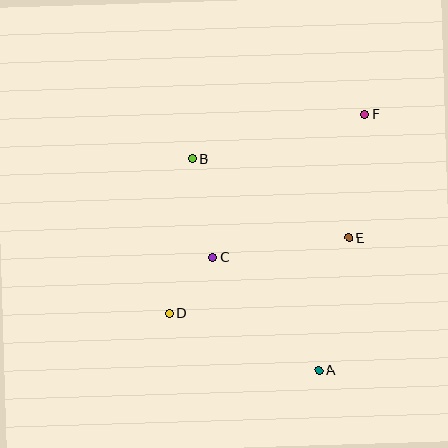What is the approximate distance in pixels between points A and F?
The distance between A and F is approximately 260 pixels.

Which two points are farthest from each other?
Points D and F are farthest from each other.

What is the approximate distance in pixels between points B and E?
The distance between B and E is approximately 175 pixels.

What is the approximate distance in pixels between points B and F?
The distance between B and F is approximately 178 pixels.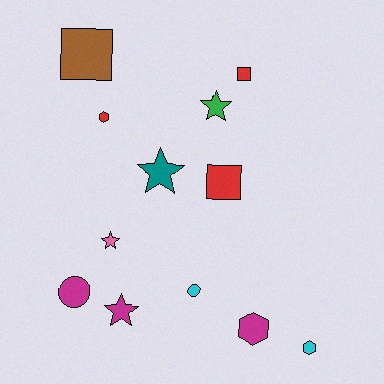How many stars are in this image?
There are 4 stars.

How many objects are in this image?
There are 12 objects.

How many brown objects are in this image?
There is 1 brown object.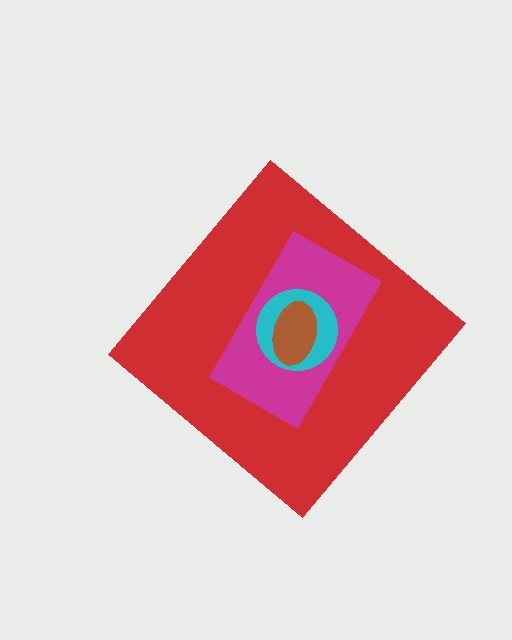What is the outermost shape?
The red diamond.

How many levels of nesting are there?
4.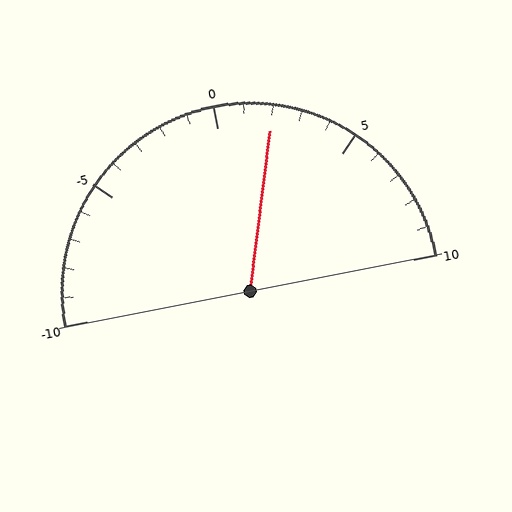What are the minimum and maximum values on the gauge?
The gauge ranges from -10 to 10.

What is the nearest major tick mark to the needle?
The nearest major tick mark is 0.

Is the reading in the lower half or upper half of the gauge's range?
The reading is in the upper half of the range (-10 to 10).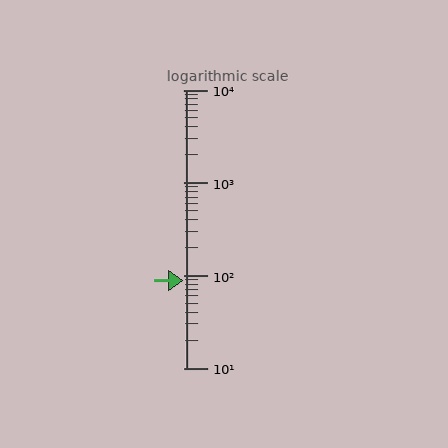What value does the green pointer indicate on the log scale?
The pointer indicates approximately 88.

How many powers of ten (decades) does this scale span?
The scale spans 3 decades, from 10 to 10000.